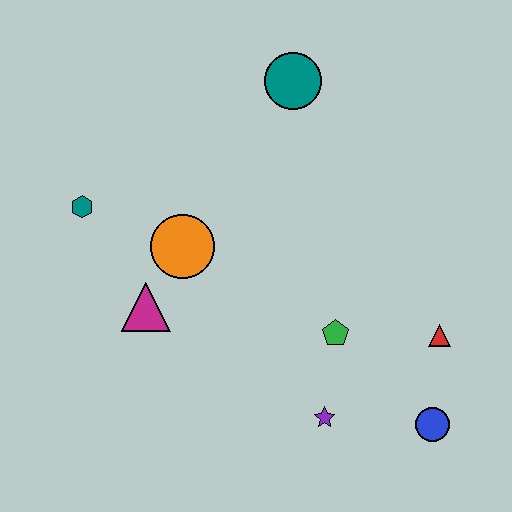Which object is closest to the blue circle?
The red triangle is closest to the blue circle.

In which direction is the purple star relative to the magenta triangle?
The purple star is to the right of the magenta triangle.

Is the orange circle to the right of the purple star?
No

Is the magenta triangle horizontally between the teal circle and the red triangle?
No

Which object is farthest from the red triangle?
The teal hexagon is farthest from the red triangle.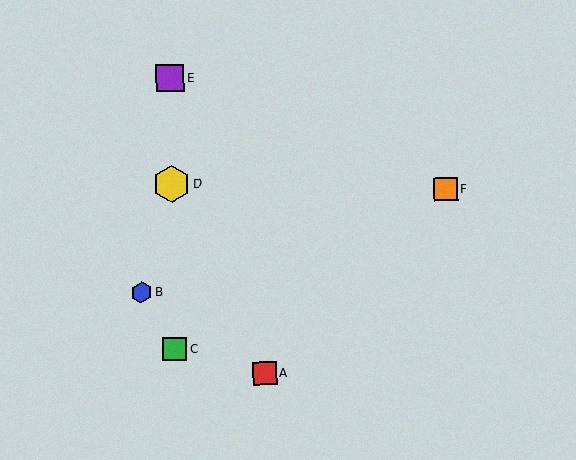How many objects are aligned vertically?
3 objects (C, D, E) are aligned vertically.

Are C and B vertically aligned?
No, C is at x≈175 and B is at x≈142.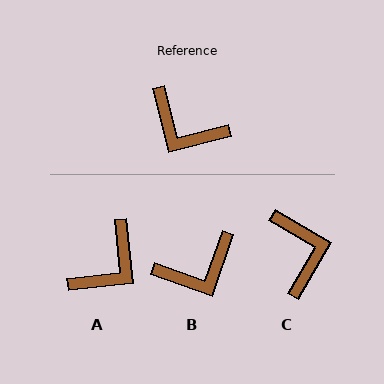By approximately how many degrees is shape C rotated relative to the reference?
Approximately 135 degrees counter-clockwise.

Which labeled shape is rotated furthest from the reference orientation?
C, about 135 degrees away.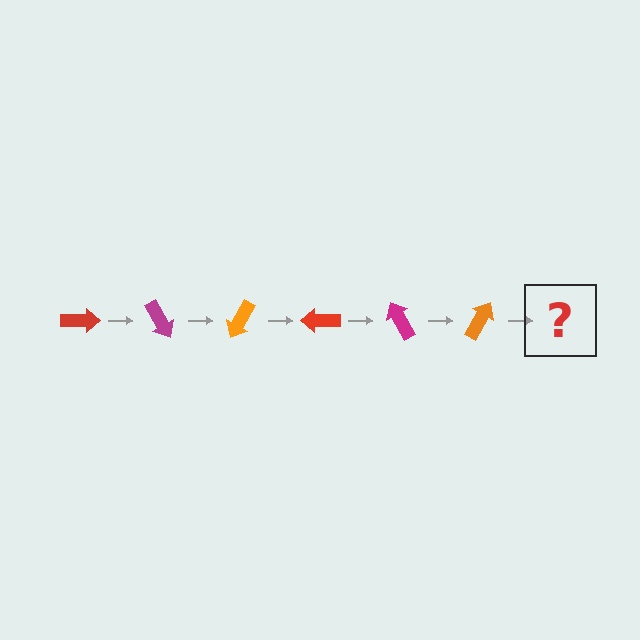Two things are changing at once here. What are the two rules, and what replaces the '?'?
The two rules are that it rotates 60 degrees each step and the color cycles through red, magenta, and orange. The '?' should be a red arrow, rotated 360 degrees from the start.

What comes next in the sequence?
The next element should be a red arrow, rotated 360 degrees from the start.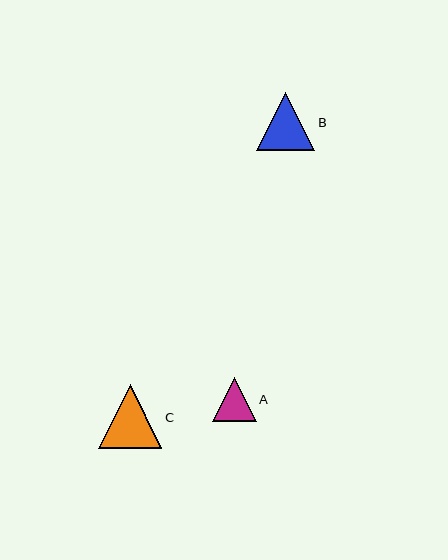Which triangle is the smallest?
Triangle A is the smallest with a size of approximately 44 pixels.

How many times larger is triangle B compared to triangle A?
Triangle B is approximately 1.3 times the size of triangle A.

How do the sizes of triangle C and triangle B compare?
Triangle C and triangle B are approximately the same size.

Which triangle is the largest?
Triangle C is the largest with a size of approximately 64 pixels.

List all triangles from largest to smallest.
From largest to smallest: C, B, A.